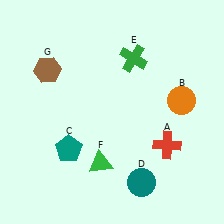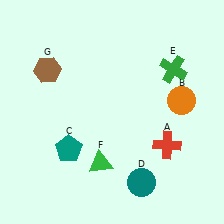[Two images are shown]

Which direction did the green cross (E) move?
The green cross (E) moved right.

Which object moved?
The green cross (E) moved right.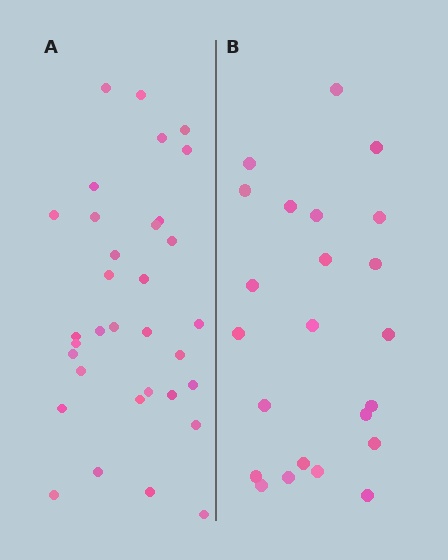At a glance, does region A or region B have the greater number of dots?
Region A (the left region) has more dots.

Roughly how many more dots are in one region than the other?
Region A has roughly 10 or so more dots than region B.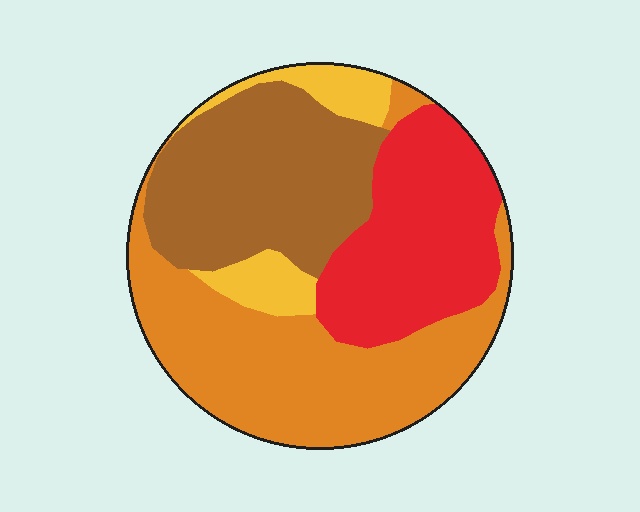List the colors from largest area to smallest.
From largest to smallest: orange, brown, red, yellow.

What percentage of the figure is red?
Red takes up between a sixth and a third of the figure.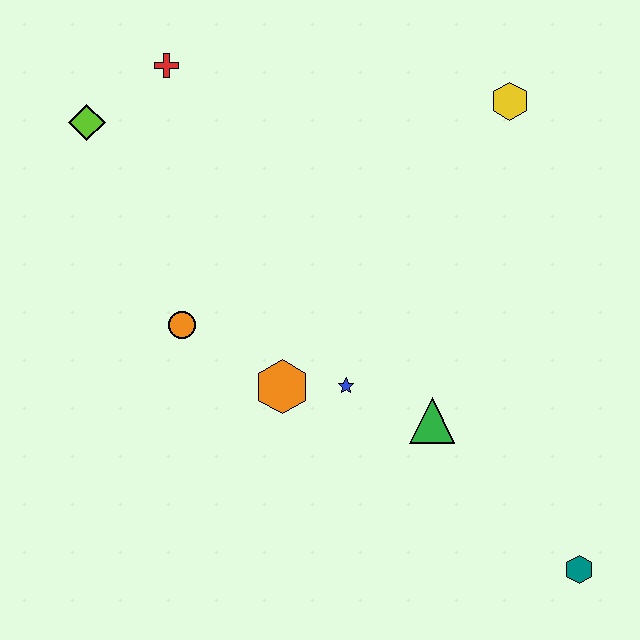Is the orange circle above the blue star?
Yes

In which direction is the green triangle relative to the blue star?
The green triangle is to the right of the blue star.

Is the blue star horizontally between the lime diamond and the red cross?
No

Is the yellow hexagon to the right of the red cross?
Yes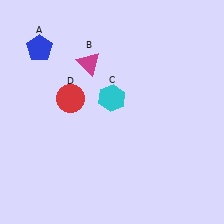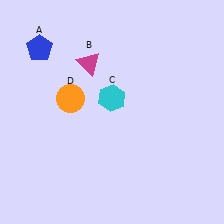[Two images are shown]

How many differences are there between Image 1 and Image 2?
There is 1 difference between the two images.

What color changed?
The circle (D) changed from red in Image 1 to orange in Image 2.